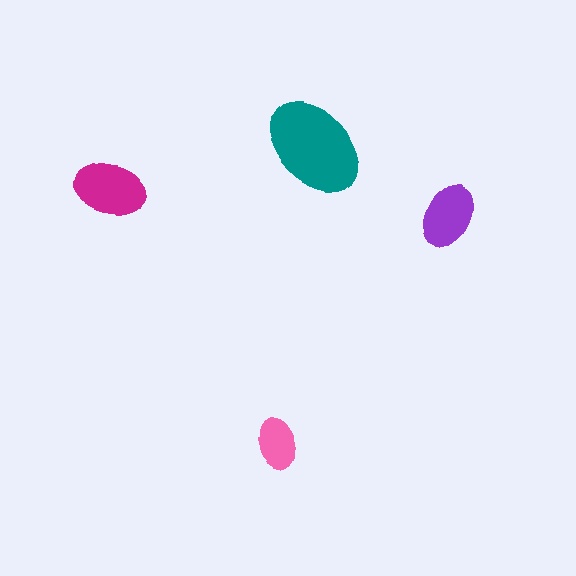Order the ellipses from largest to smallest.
the teal one, the magenta one, the purple one, the pink one.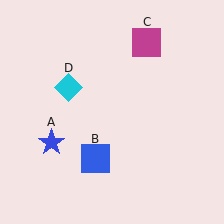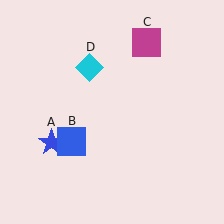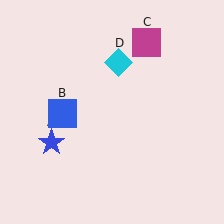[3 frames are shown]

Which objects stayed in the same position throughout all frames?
Blue star (object A) and magenta square (object C) remained stationary.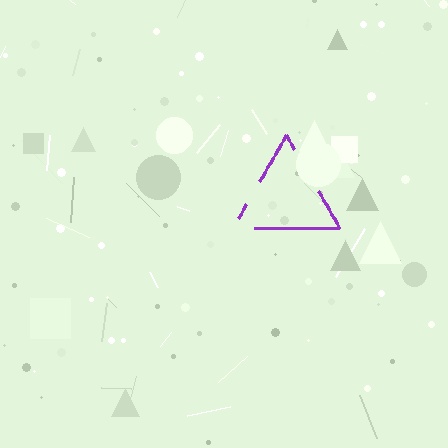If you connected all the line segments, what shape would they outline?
They would outline a triangle.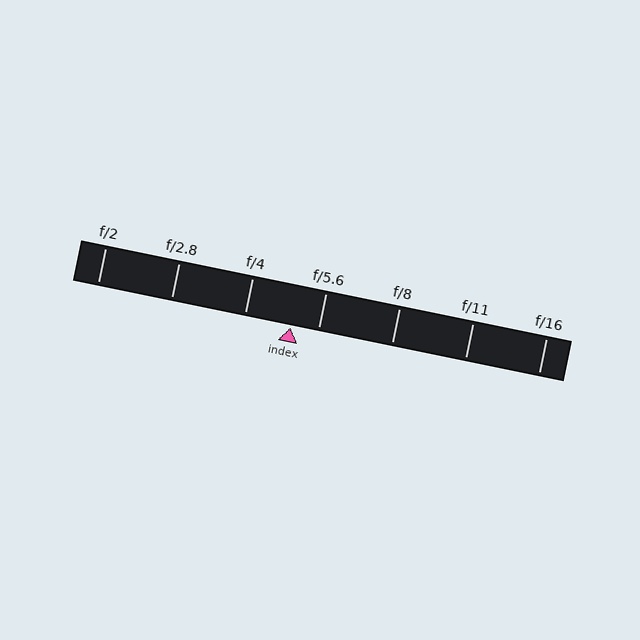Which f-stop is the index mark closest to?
The index mark is closest to f/5.6.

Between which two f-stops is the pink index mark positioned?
The index mark is between f/4 and f/5.6.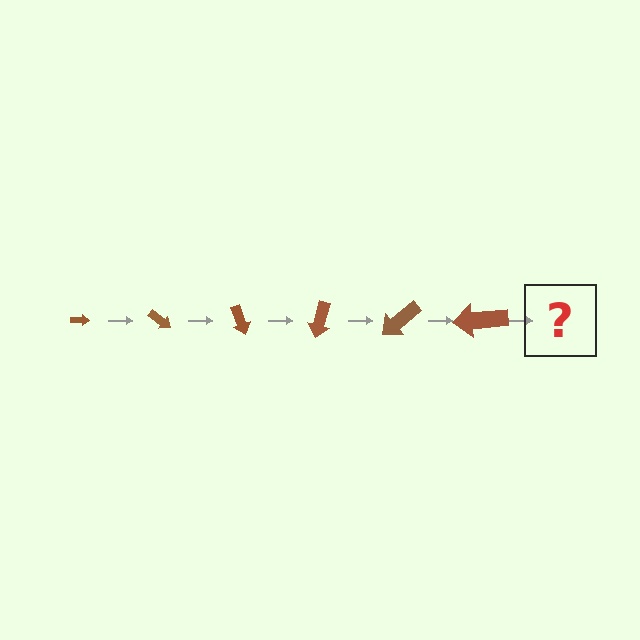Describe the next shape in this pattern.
It should be an arrow, larger than the previous one and rotated 210 degrees from the start.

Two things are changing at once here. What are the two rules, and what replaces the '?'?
The two rules are that the arrow grows larger each step and it rotates 35 degrees each step. The '?' should be an arrow, larger than the previous one and rotated 210 degrees from the start.